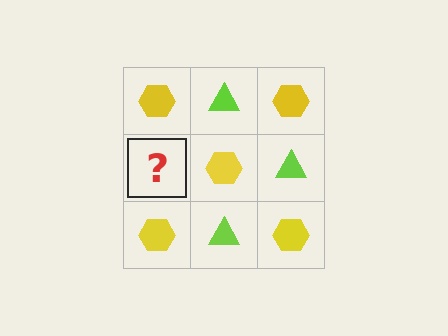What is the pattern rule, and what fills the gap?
The rule is that it alternates yellow hexagon and lime triangle in a checkerboard pattern. The gap should be filled with a lime triangle.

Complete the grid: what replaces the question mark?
The question mark should be replaced with a lime triangle.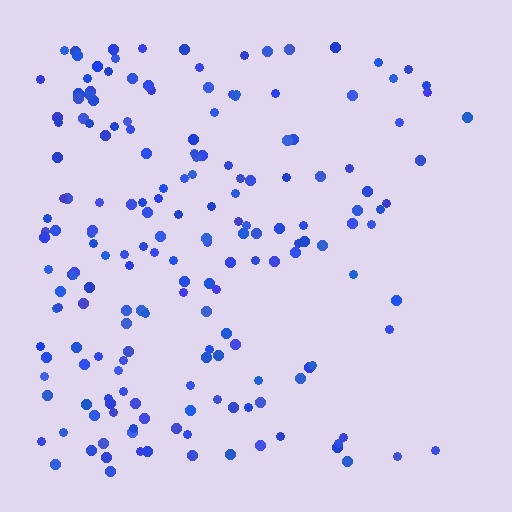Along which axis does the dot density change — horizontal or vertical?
Horizontal.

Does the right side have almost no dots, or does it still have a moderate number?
Still a moderate number, just noticeably fewer than the left.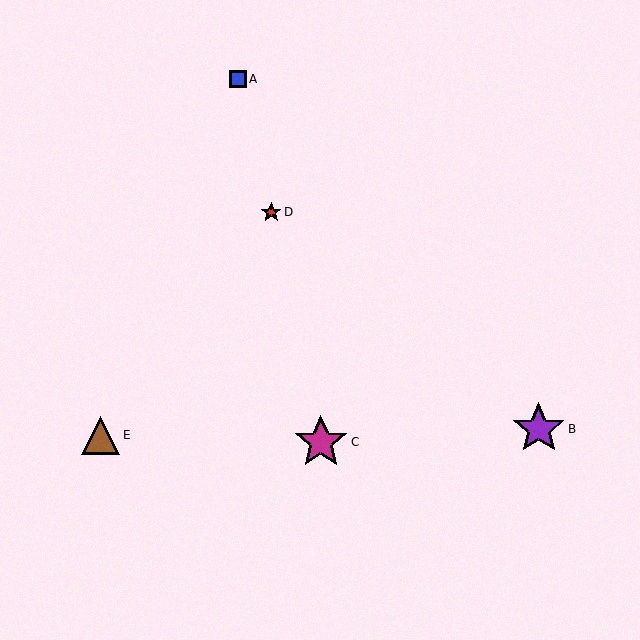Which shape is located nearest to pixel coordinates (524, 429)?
The purple star (labeled B) at (539, 429) is nearest to that location.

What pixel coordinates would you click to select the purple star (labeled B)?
Click at (539, 429) to select the purple star B.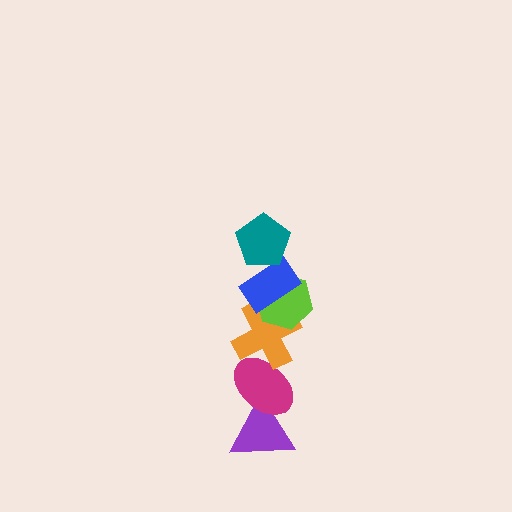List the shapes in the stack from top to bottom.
From top to bottom: the teal pentagon, the blue rectangle, the lime hexagon, the orange cross, the magenta ellipse, the purple triangle.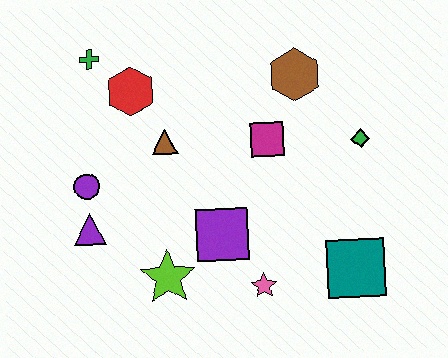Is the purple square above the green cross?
No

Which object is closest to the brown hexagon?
The magenta square is closest to the brown hexagon.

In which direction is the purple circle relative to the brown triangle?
The purple circle is to the left of the brown triangle.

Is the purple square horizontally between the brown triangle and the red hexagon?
No